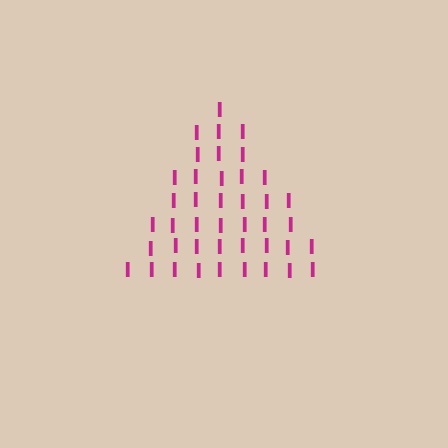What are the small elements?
The small elements are letter I's.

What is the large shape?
The large shape is a triangle.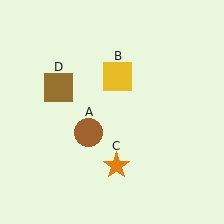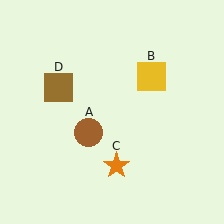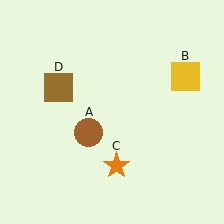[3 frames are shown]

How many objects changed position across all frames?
1 object changed position: yellow square (object B).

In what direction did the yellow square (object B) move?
The yellow square (object B) moved right.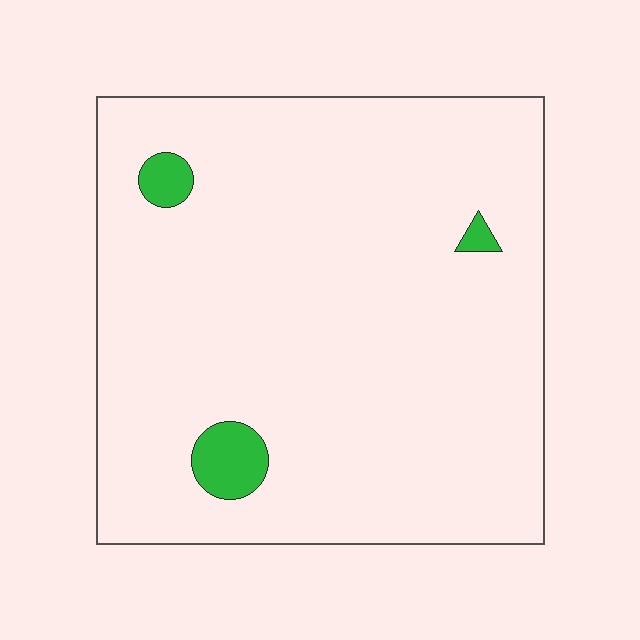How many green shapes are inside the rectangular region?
3.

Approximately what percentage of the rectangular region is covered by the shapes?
Approximately 5%.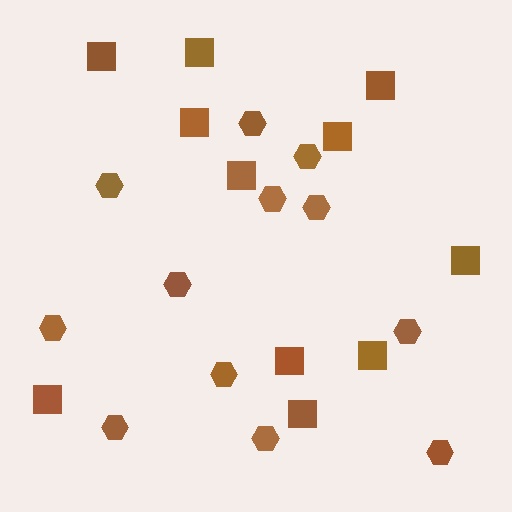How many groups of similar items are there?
There are 2 groups: one group of squares (11) and one group of hexagons (12).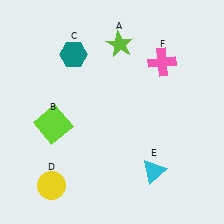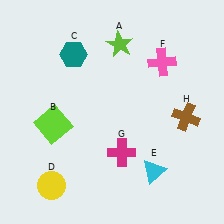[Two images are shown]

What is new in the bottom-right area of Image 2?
A magenta cross (G) was added in the bottom-right area of Image 2.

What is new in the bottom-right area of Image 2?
A brown cross (H) was added in the bottom-right area of Image 2.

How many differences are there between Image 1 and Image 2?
There are 2 differences between the two images.